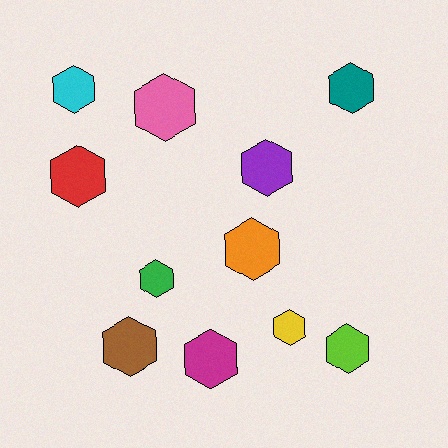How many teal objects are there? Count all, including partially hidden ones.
There is 1 teal object.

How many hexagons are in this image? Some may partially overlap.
There are 11 hexagons.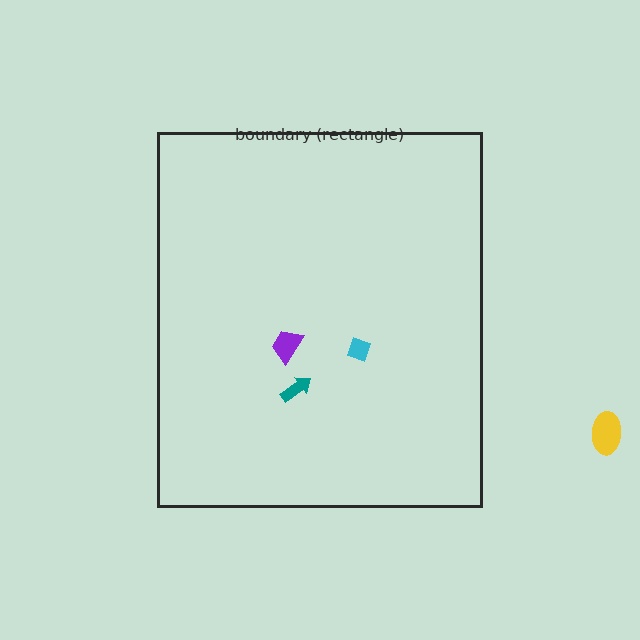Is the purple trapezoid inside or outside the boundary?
Inside.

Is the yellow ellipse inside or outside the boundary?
Outside.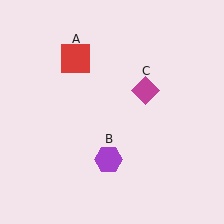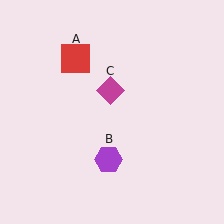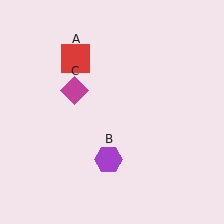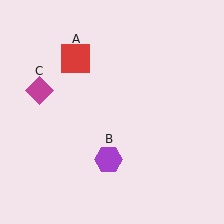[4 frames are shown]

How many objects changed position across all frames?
1 object changed position: magenta diamond (object C).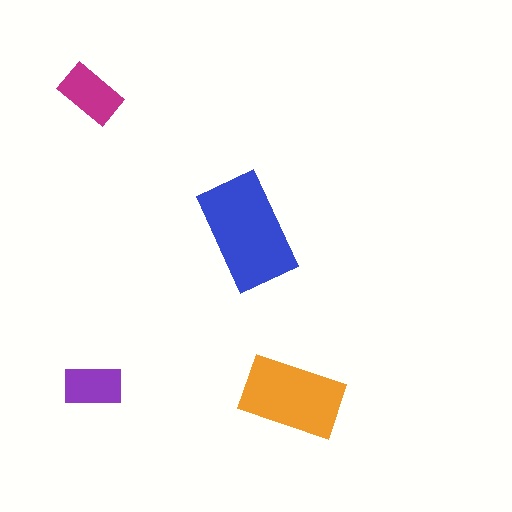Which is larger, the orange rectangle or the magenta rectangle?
The orange one.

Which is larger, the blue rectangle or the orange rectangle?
The blue one.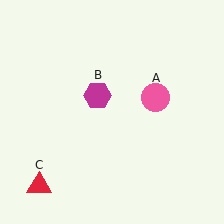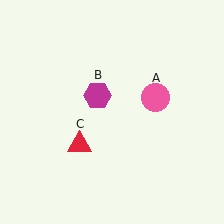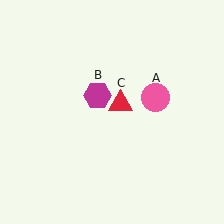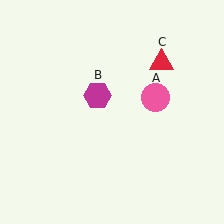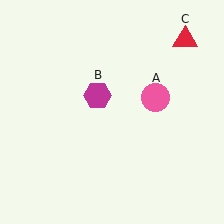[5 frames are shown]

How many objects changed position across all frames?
1 object changed position: red triangle (object C).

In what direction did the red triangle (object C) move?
The red triangle (object C) moved up and to the right.